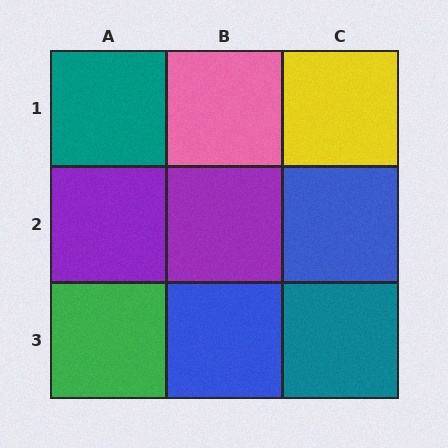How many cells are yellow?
1 cell is yellow.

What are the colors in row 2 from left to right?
Purple, purple, blue.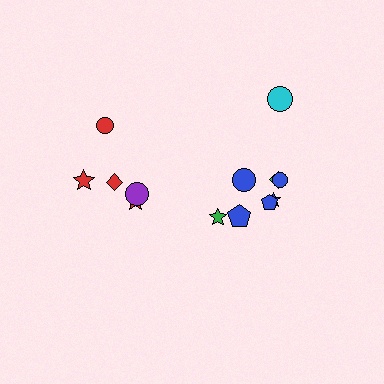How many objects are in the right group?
There are 8 objects.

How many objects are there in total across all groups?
There are 13 objects.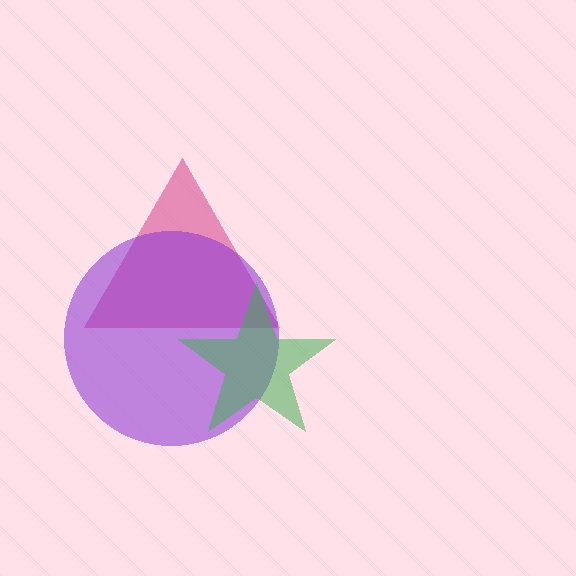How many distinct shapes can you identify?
There are 3 distinct shapes: a pink triangle, a purple circle, a green star.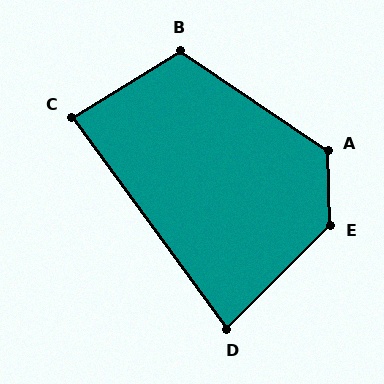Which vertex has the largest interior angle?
E, at approximately 134 degrees.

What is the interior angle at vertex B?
Approximately 114 degrees (obtuse).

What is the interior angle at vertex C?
Approximately 85 degrees (approximately right).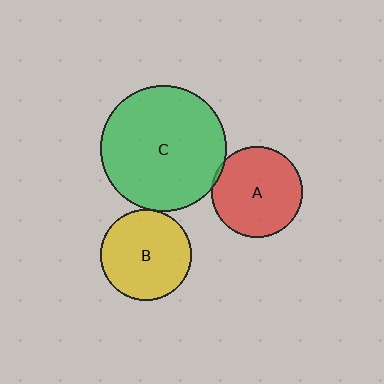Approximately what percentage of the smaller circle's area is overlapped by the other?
Approximately 5%.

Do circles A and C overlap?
Yes.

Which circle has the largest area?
Circle C (green).